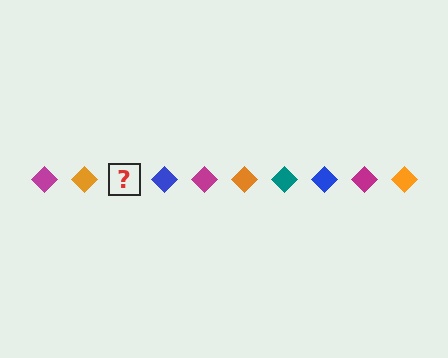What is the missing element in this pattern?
The missing element is a teal diamond.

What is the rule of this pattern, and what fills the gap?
The rule is that the pattern cycles through magenta, orange, teal, blue diamonds. The gap should be filled with a teal diamond.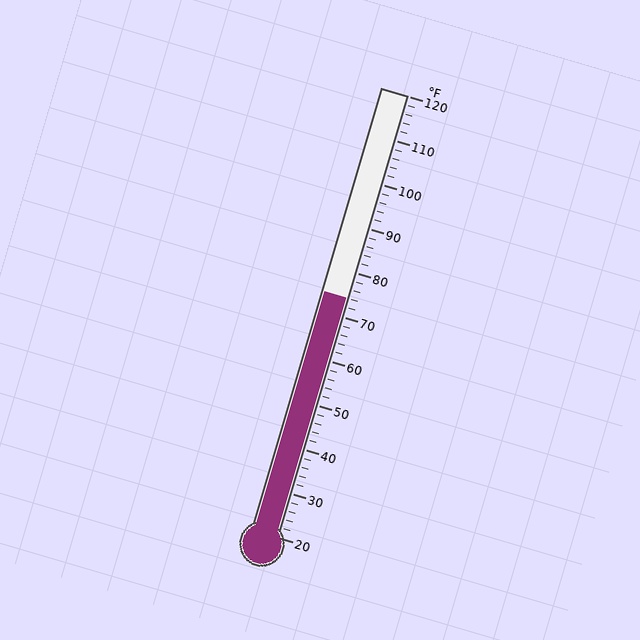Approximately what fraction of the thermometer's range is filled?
The thermometer is filled to approximately 55% of its range.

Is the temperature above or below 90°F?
The temperature is below 90°F.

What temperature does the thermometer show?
The thermometer shows approximately 74°F.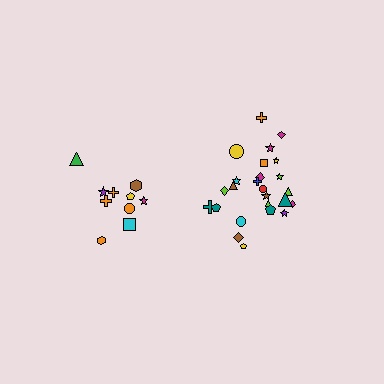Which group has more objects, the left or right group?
The right group.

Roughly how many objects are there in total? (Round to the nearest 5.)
Roughly 35 objects in total.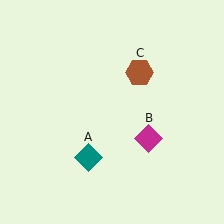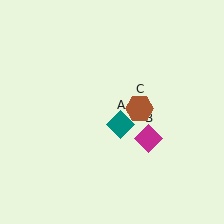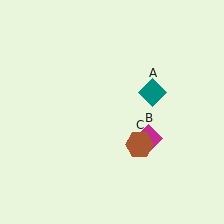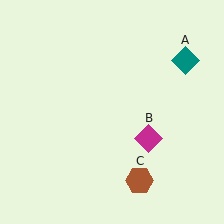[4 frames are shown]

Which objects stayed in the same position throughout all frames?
Magenta diamond (object B) remained stationary.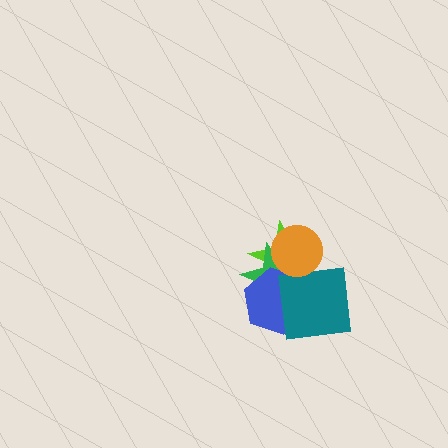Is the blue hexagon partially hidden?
Yes, it is partially covered by another shape.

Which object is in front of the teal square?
The orange circle is in front of the teal square.